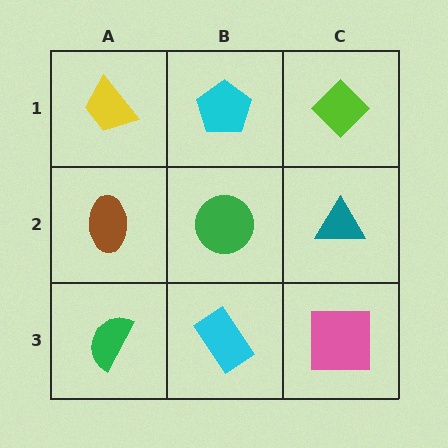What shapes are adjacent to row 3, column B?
A green circle (row 2, column B), a green semicircle (row 3, column A), a pink square (row 3, column C).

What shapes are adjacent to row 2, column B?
A cyan pentagon (row 1, column B), a cyan rectangle (row 3, column B), a brown ellipse (row 2, column A), a teal triangle (row 2, column C).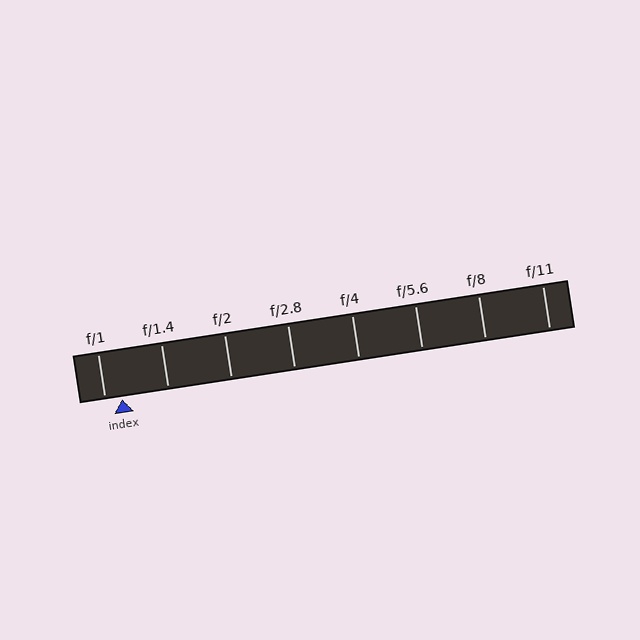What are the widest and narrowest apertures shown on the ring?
The widest aperture shown is f/1 and the narrowest is f/11.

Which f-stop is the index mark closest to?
The index mark is closest to f/1.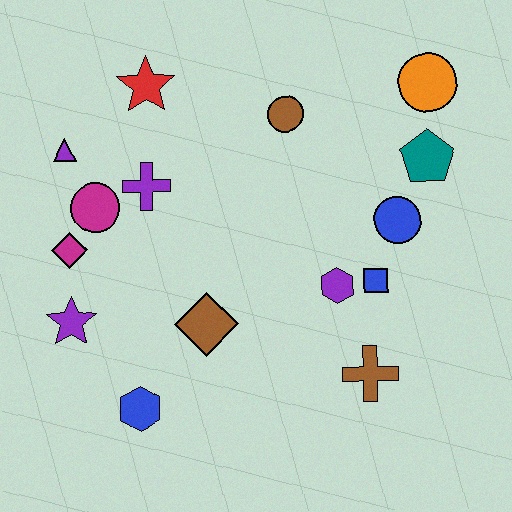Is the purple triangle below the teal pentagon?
No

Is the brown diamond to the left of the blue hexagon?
No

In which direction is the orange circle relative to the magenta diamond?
The orange circle is to the right of the magenta diamond.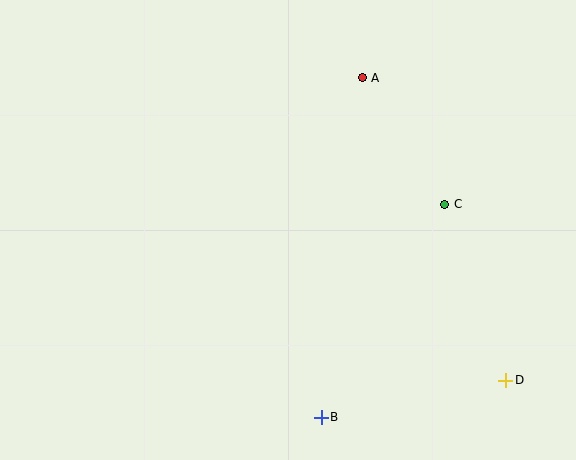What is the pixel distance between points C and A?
The distance between C and A is 151 pixels.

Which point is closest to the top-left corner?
Point A is closest to the top-left corner.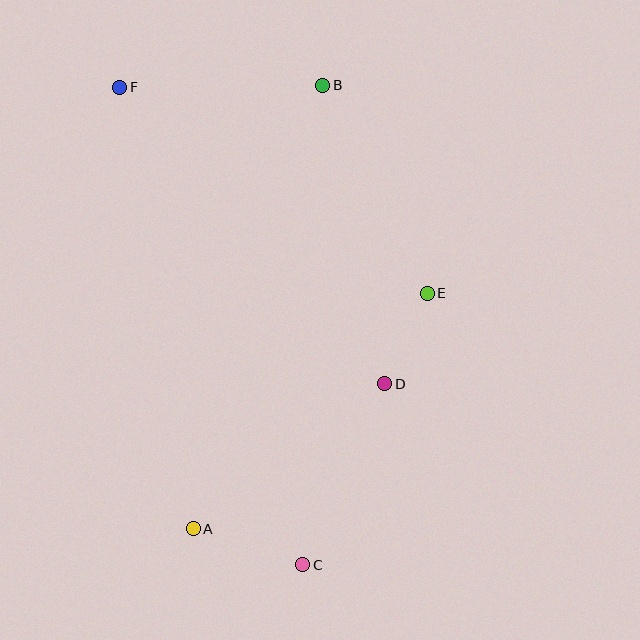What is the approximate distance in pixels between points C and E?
The distance between C and E is approximately 299 pixels.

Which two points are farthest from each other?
Points C and F are farthest from each other.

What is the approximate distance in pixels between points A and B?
The distance between A and B is approximately 462 pixels.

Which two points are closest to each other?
Points D and E are closest to each other.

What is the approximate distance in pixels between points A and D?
The distance between A and D is approximately 240 pixels.